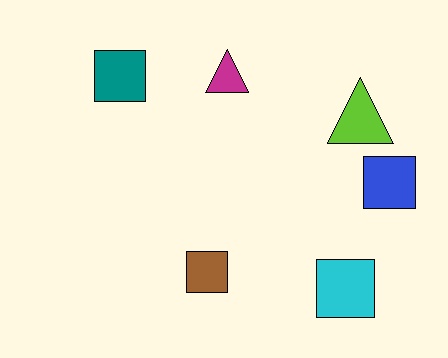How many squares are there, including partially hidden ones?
There are 4 squares.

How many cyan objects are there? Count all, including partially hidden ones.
There is 1 cyan object.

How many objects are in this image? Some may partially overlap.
There are 6 objects.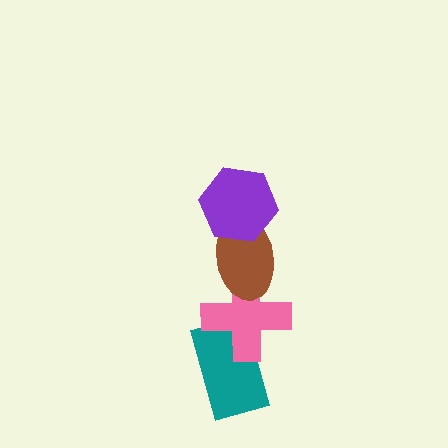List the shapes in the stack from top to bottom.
From top to bottom: the purple hexagon, the brown ellipse, the pink cross, the teal rectangle.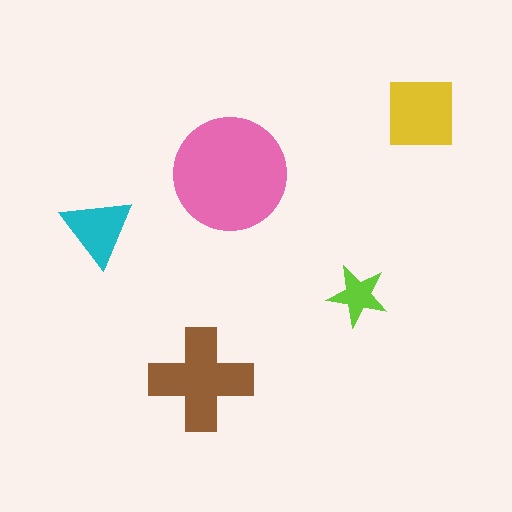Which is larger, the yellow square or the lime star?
The yellow square.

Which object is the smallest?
The lime star.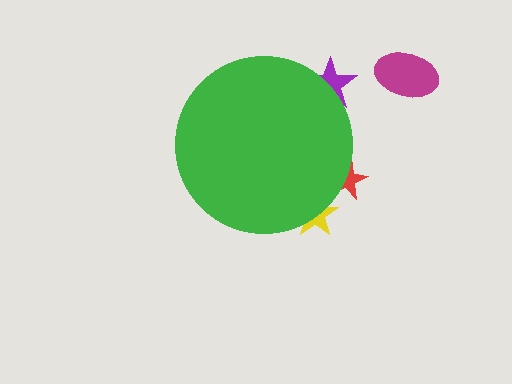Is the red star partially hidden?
Yes, the red star is partially hidden behind the green circle.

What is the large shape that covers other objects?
A green circle.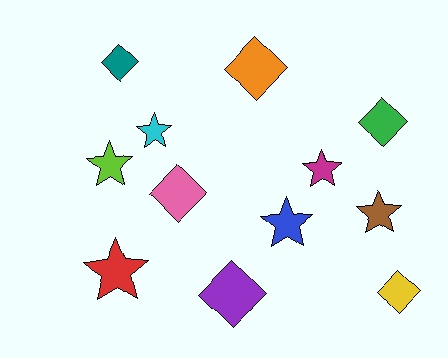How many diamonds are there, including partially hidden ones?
There are 6 diamonds.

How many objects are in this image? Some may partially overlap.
There are 12 objects.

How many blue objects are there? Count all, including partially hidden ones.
There is 1 blue object.